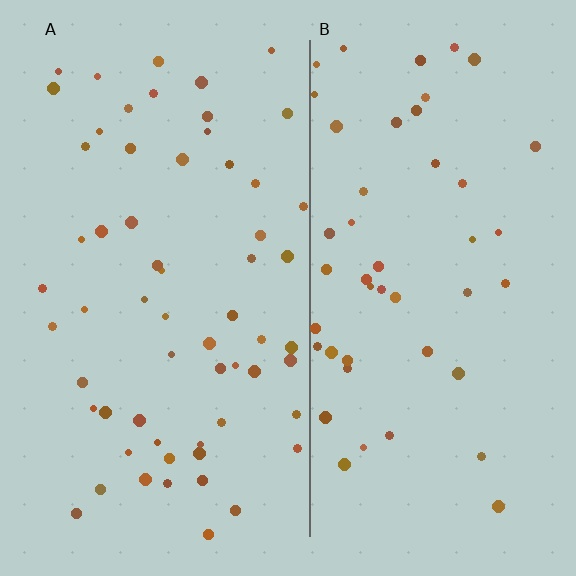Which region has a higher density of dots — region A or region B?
A (the left).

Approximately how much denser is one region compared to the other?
Approximately 1.3× — region A over region B.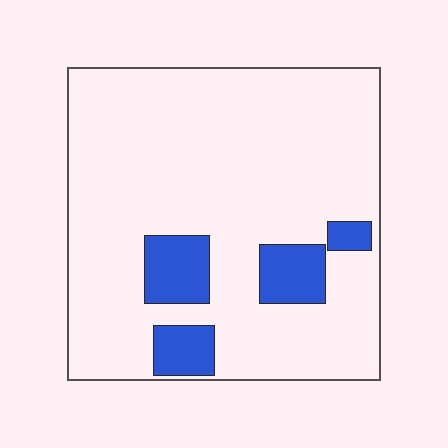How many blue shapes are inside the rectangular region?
4.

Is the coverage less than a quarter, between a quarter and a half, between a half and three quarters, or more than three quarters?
Less than a quarter.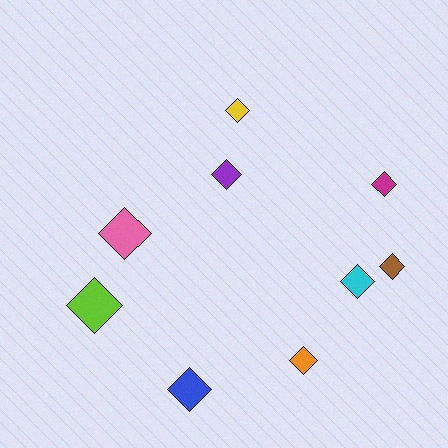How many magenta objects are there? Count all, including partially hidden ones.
There is 1 magenta object.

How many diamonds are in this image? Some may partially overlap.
There are 9 diamonds.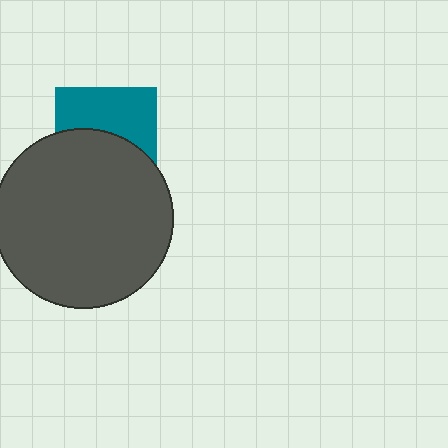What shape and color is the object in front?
The object in front is a dark gray circle.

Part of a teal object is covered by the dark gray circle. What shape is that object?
It is a square.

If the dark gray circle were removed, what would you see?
You would see the complete teal square.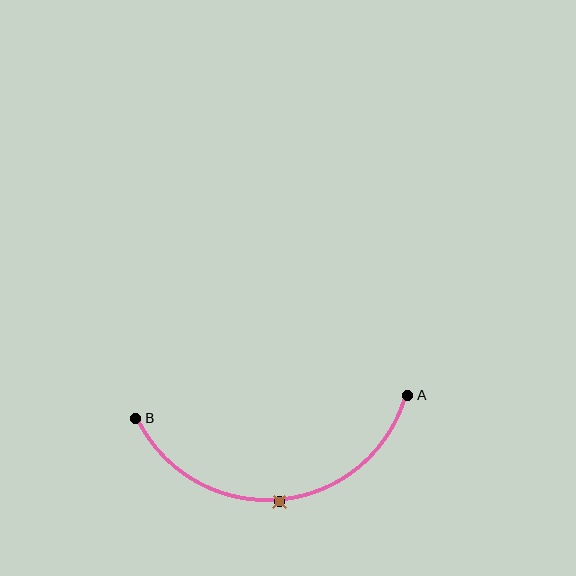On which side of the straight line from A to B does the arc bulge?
The arc bulges below the straight line connecting A and B.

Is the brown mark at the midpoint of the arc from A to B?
Yes. The brown mark lies on the arc at equal arc-length from both A and B — it is the arc midpoint.